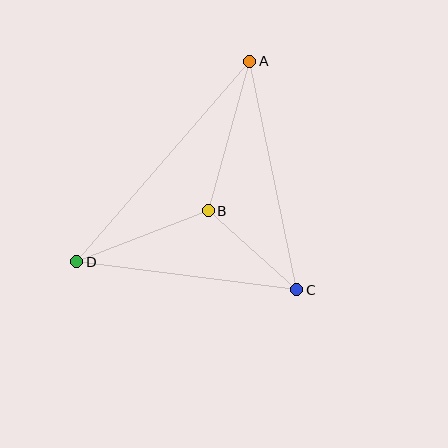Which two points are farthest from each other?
Points A and D are farthest from each other.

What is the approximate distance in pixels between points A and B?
The distance between A and B is approximately 155 pixels.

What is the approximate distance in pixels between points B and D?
The distance between B and D is approximately 141 pixels.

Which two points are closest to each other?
Points B and C are closest to each other.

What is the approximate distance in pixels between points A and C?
The distance between A and C is approximately 234 pixels.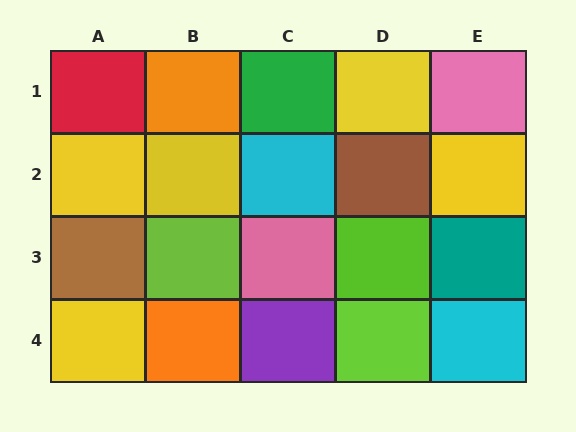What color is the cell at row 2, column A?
Yellow.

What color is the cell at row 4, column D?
Lime.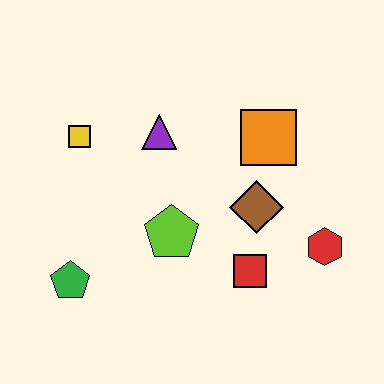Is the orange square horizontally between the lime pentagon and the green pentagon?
No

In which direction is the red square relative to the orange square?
The red square is below the orange square.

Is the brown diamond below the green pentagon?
No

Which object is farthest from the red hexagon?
The yellow square is farthest from the red hexagon.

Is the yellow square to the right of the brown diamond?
No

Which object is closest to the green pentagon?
The lime pentagon is closest to the green pentagon.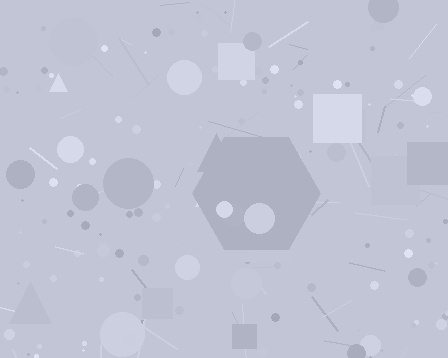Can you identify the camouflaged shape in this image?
The camouflaged shape is a hexagon.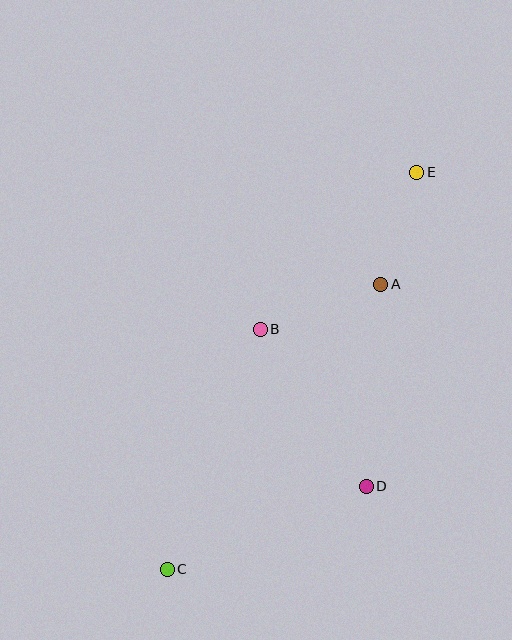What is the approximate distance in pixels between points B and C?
The distance between B and C is approximately 257 pixels.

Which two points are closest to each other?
Points A and E are closest to each other.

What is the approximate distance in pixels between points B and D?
The distance between B and D is approximately 190 pixels.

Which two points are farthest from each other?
Points C and E are farthest from each other.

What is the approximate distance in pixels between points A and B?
The distance between A and B is approximately 128 pixels.